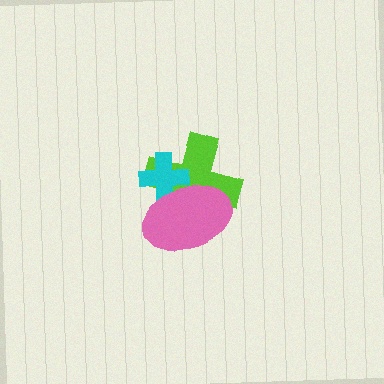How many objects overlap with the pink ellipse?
2 objects overlap with the pink ellipse.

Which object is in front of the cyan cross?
The pink ellipse is in front of the cyan cross.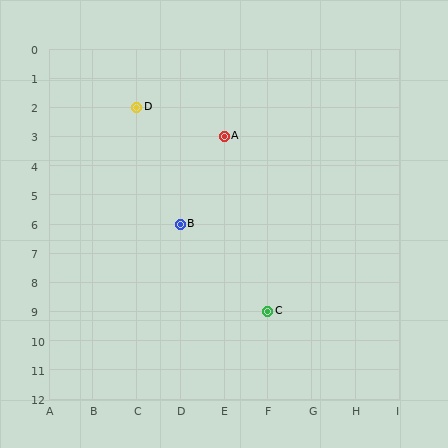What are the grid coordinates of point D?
Point D is at grid coordinates (C, 2).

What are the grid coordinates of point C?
Point C is at grid coordinates (F, 9).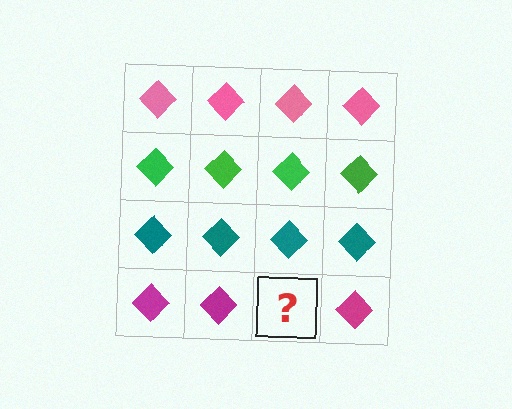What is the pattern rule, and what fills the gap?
The rule is that each row has a consistent color. The gap should be filled with a magenta diamond.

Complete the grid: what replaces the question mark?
The question mark should be replaced with a magenta diamond.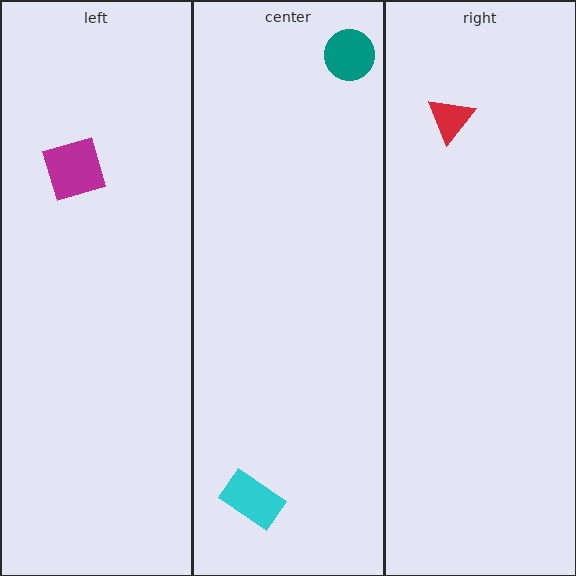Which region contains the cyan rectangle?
The center region.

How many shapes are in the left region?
1.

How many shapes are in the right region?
1.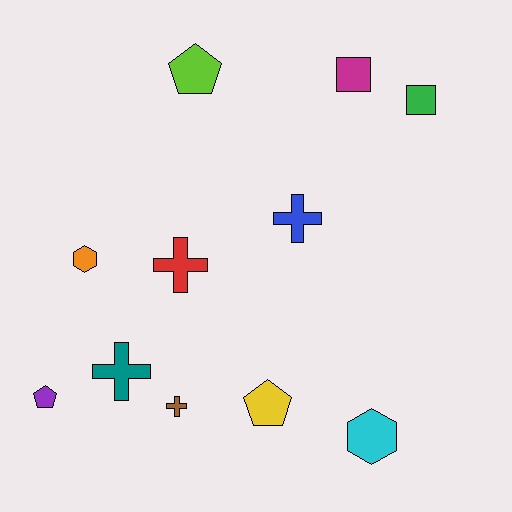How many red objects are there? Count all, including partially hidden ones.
There is 1 red object.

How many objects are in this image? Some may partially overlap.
There are 11 objects.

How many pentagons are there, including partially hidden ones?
There are 3 pentagons.